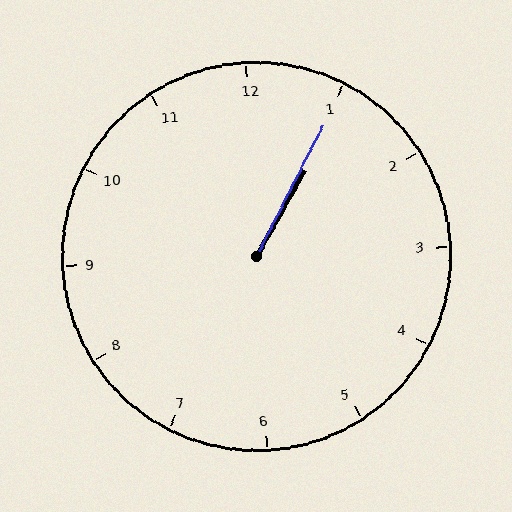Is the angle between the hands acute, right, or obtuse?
It is acute.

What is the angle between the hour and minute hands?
Approximately 2 degrees.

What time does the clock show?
1:05.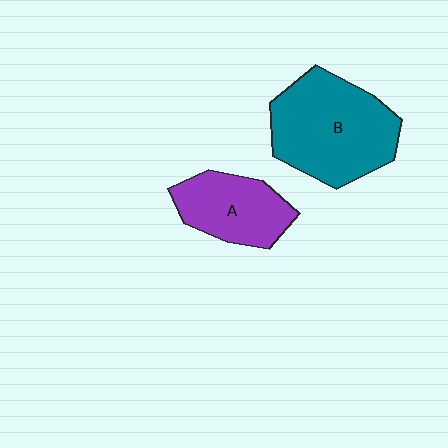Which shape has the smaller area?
Shape A (purple).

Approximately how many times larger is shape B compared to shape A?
Approximately 1.6 times.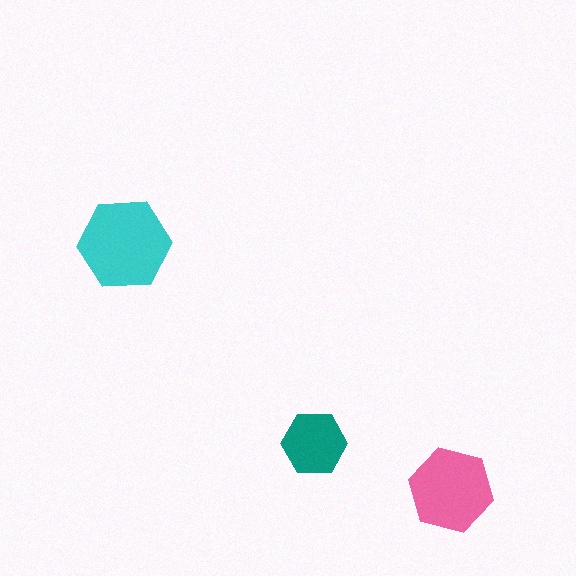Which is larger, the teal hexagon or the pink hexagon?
The pink one.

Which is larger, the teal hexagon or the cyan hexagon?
The cyan one.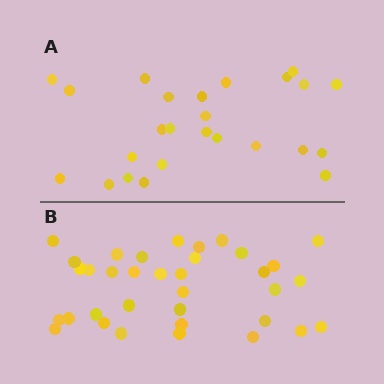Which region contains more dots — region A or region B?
Region B (the bottom region) has more dots.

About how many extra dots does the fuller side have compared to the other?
Region B has roughly 10 or so more dots than region A.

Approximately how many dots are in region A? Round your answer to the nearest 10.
About 20 dots. (The exact count is 25, which rounds to 20.)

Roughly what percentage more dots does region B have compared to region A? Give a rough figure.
About 40% more.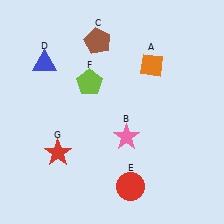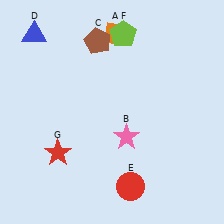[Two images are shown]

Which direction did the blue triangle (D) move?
The blue triangle (D) moved up.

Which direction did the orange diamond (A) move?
The orange diamond (A) moved left.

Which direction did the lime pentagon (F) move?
The lime pentagon (F) moved up.